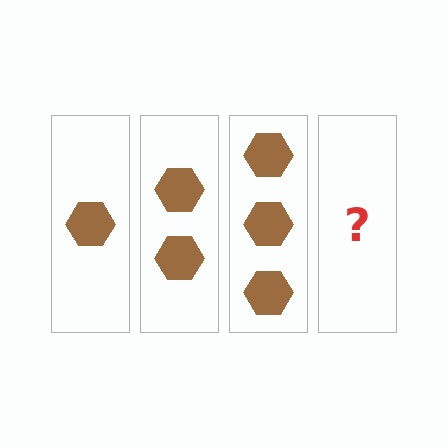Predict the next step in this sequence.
The next step is 4 hexagons.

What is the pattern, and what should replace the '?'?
The pattern is that each step adds one more hexagon. The '?' should be 4 hexagons.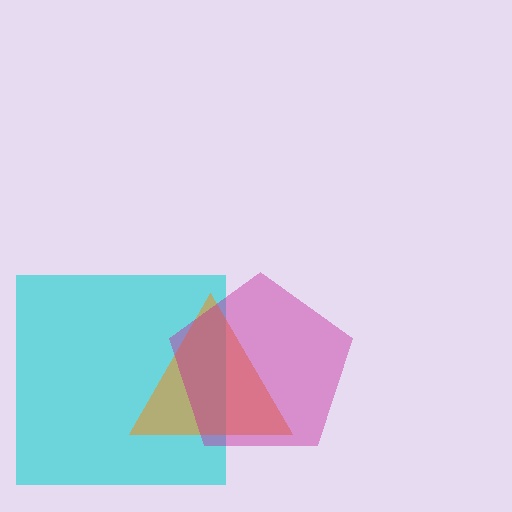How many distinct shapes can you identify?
There are 3 distinct shapes: a cyan square, an orange triangle, a magenta pentagon.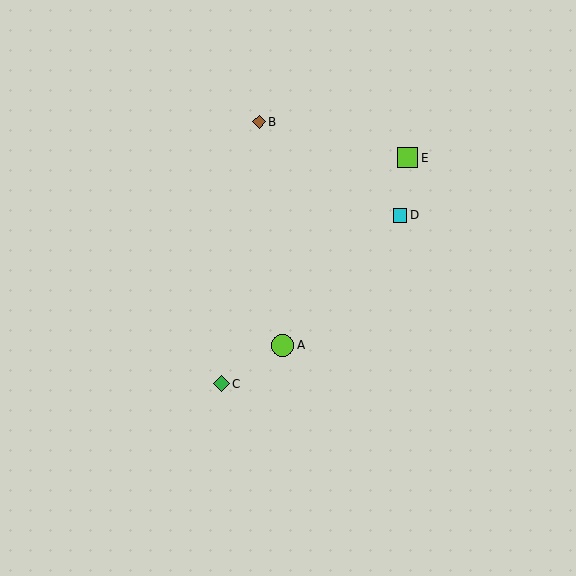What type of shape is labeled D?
Shape D is a cyan square.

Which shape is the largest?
The lime circle (labeled A) is the largest.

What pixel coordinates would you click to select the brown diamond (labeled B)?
Click at (259, 122) to select the brown diamond B.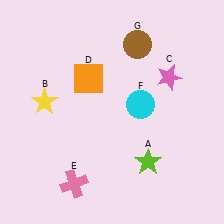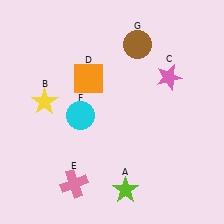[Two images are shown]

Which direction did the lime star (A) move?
The lime star (A) moved down.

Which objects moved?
The objects that moved are: the lime star (A), the cyan circle (F).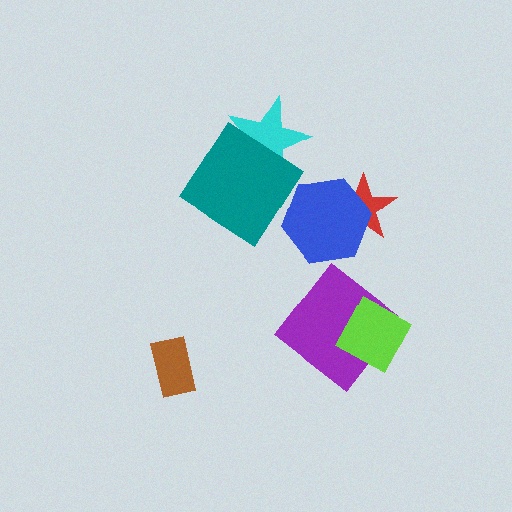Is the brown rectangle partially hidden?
No, no other shape covers it.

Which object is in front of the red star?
The blue hexagon is in front of the red star.